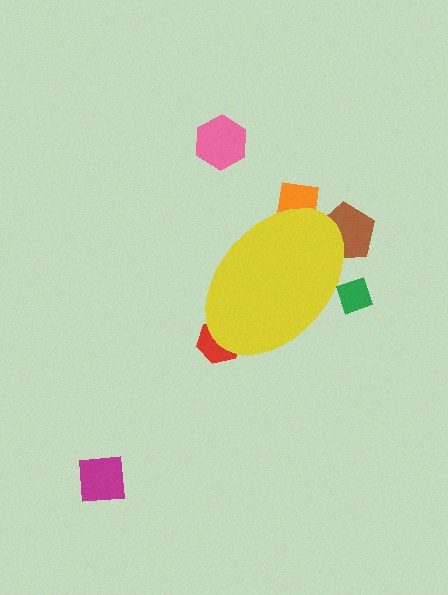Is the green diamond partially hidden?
Yes, the green diamond is partially hidden behind the yellow ellipse.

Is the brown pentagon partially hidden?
Yes, the brown pentagon is partially hidden behind the yellow ellipse.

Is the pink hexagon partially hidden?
No, the pink hexagon is fully visible.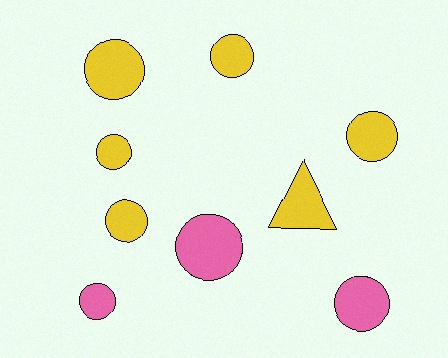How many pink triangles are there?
There are no pink triangles.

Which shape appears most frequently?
Circle, with 8 objects.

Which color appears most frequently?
Yellow, with 6 objects.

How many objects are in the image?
There are 9 objects.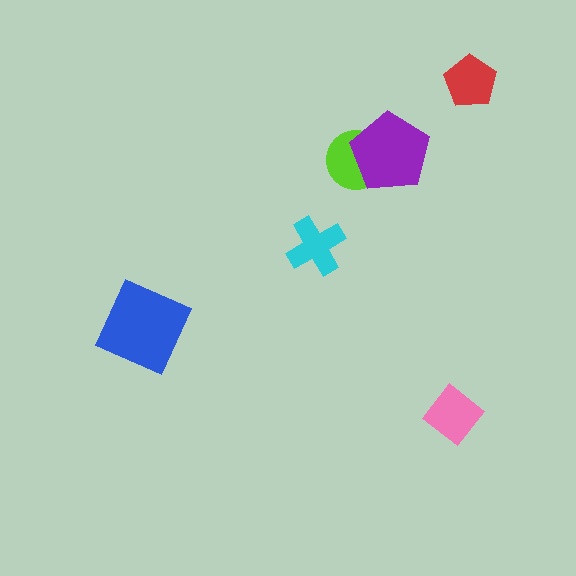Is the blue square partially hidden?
No, no other shape covers it.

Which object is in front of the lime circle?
The purple pentagon is in front of the lime circle.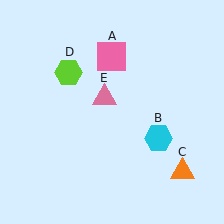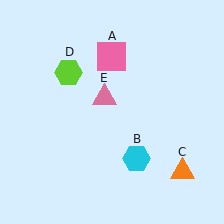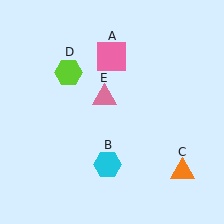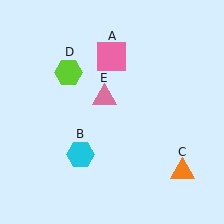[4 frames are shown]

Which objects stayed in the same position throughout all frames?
Pink square (object A) and orange triangle (object C) and lime hexagon (object D) and pink triangle (object E) remained stationary.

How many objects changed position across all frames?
1 object changed position: cyan hexagon (object B).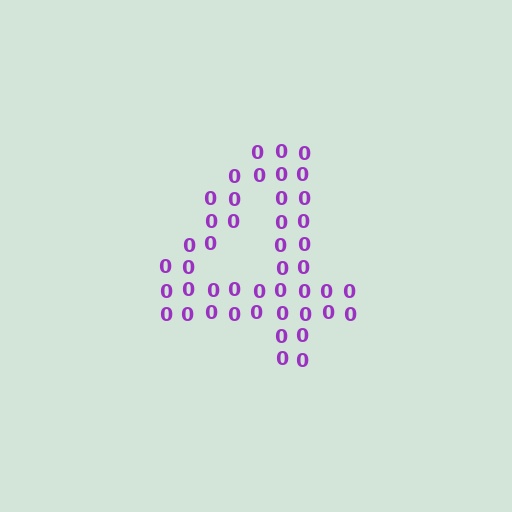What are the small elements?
The small elements are digit 0's.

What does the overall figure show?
The overall figure shows the digit 4.